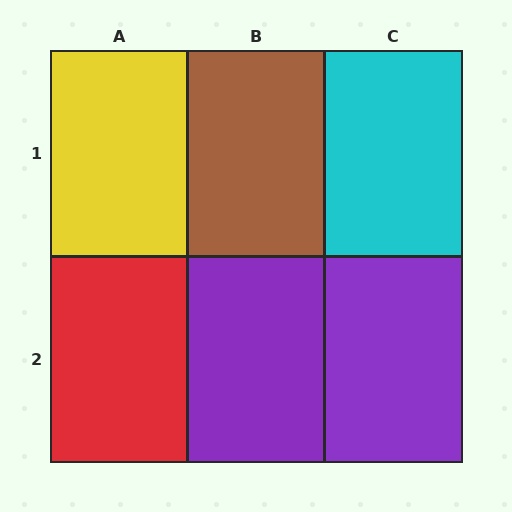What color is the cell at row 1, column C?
Cyan.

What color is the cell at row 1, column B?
Brown.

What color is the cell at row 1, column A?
Yellow.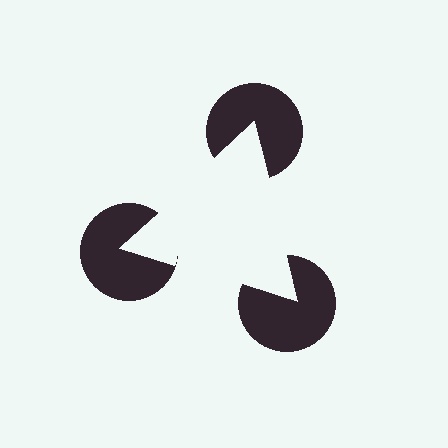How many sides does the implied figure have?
3 sides.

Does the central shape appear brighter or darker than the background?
It typically appears slightly brighter than the background, even though no actual brightness change is drawn.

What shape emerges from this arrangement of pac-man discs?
An illusory triangle — its edges are inferred from the aligned wedge cuts in the pac-man discs, not physically drawn.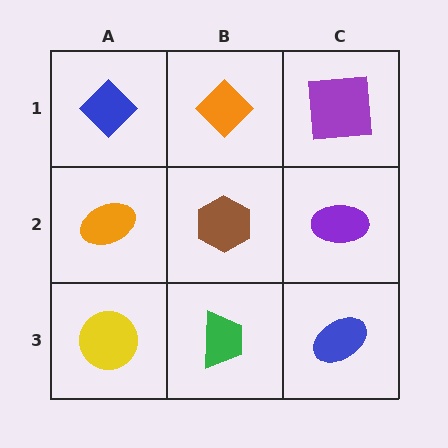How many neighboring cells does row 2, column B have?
4.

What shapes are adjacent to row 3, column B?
A brown hexagon (row 2, column B), a yellow circle (row 3, column A), a blue ellipse (row 3, column C).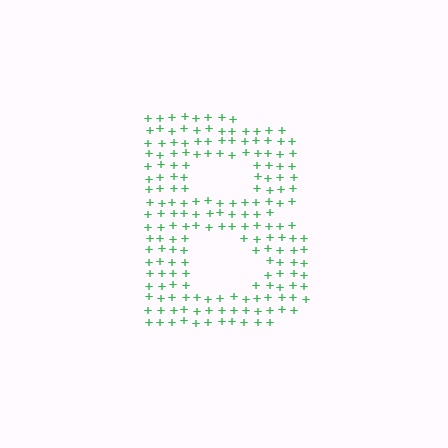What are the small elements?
The small elements are plus signs.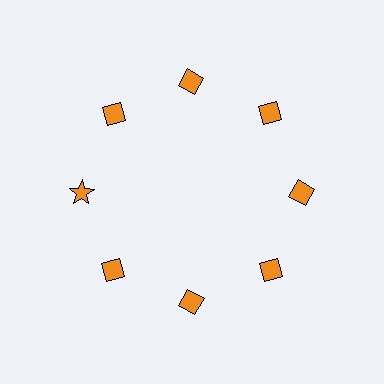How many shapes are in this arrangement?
There are 8 shapes arranged in a ring pattern.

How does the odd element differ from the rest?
It has a different shape: star instead of diamond.